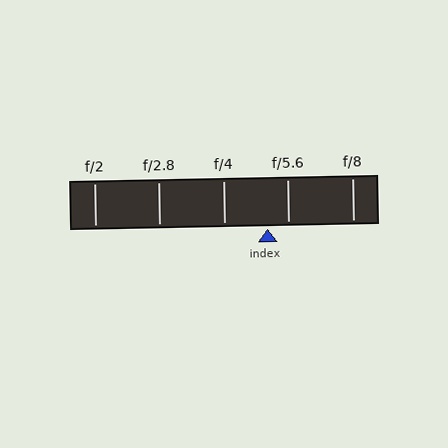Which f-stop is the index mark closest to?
The index mark is closest to f/5.6.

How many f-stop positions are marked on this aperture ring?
There are 5 f-stop positions marked.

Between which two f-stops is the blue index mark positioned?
The index mark is between f/4 and f/5.6.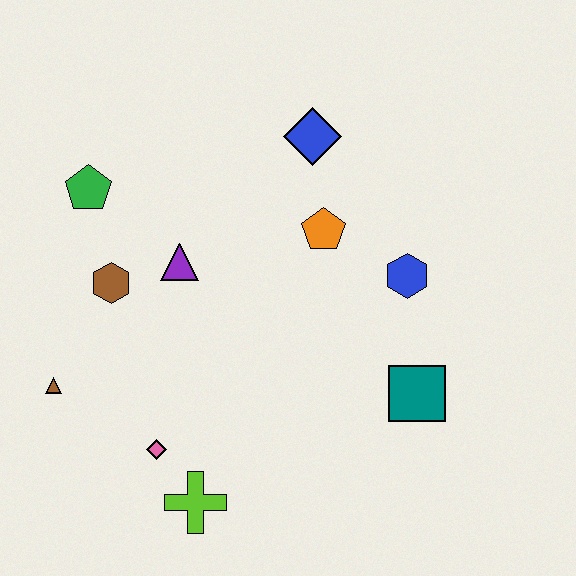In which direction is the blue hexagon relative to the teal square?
The blue hexagon is above the teal square.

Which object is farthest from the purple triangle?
The teal square is farthest from the purple triangle.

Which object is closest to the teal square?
The blue hexagon is closest to the teal square.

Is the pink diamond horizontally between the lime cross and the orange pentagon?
No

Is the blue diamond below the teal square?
No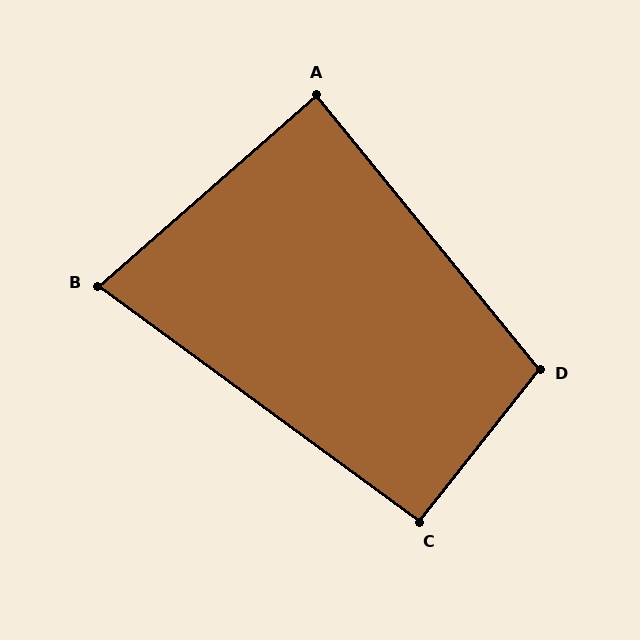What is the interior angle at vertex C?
Approximately 92 degrees (approximately right).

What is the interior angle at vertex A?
Approximately 88 degrees (approximately right).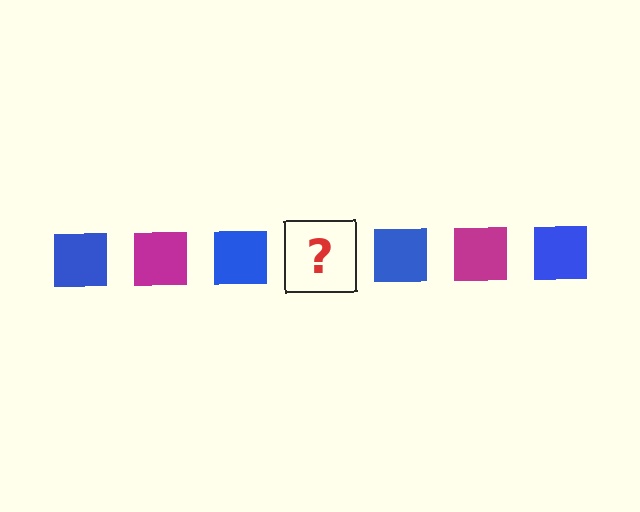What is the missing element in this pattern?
The missing element is a magenta square.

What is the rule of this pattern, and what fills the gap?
The rule is that the pattern cycles through blue, magenta squares. The gap should be filled with a magenta square.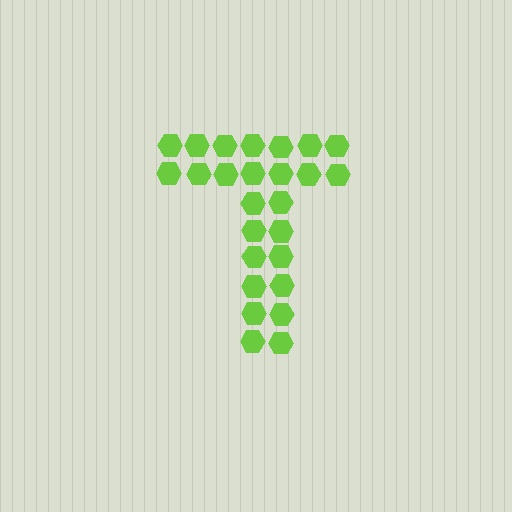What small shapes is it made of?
It is made of small hexagons.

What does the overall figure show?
The overall figure shows the letter T.